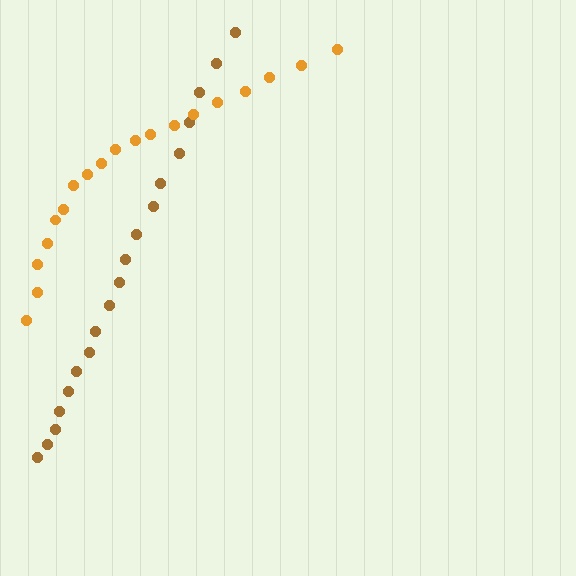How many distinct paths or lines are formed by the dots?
There are 2 distinct paths.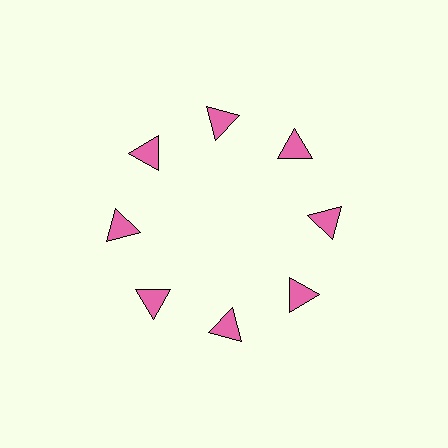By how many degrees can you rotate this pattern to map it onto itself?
The pattern maps onto itself every 45 degrees of rotation.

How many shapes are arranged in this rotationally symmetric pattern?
There are 8 shapes, arranged in 8 groups of 1.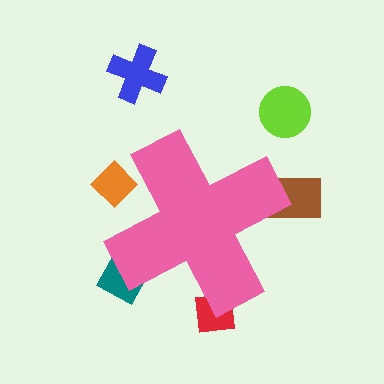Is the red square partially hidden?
Yes, the red square is partially hidden behind the pink cross.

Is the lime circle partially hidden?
No, the lime circle is fully visible.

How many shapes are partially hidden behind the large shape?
4 shapes are partially hidden.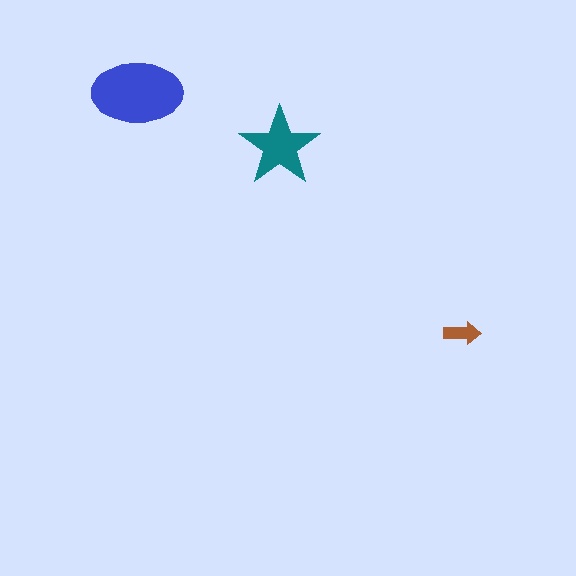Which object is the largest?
The blue ellipse.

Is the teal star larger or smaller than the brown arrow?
Larger.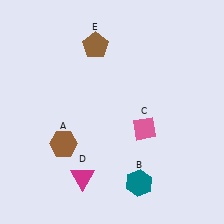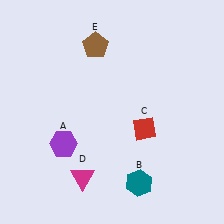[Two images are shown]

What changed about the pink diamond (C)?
In Image 1, C is pink. In Image 2, it changed to red.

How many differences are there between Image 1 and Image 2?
There are 2 differences between the two images.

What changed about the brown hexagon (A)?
In Image 1, A is brown. In Image 2, it changed to purple.